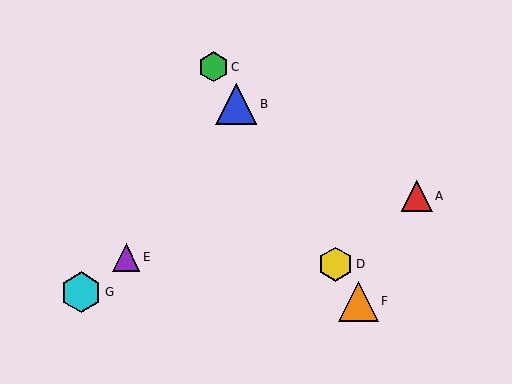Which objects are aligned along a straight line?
Objects B, C, D, F are aligned along a straight line.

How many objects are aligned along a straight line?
4 objects (B, C, D, F) are aligned along a straight line.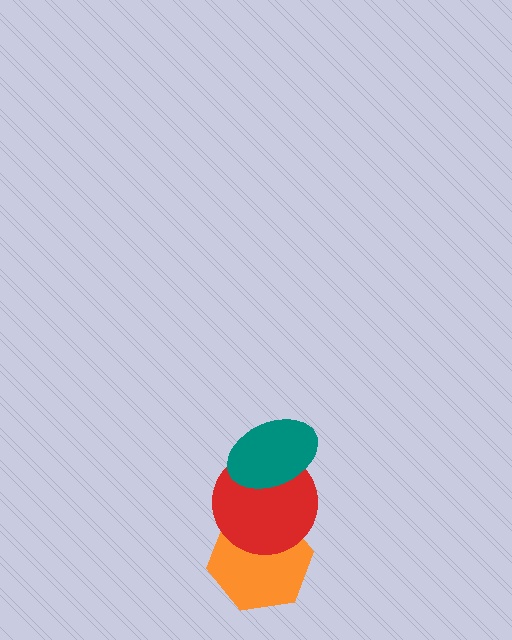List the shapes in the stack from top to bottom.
From top to bottom: the teal ellipse, the red circle, the orange hexagon.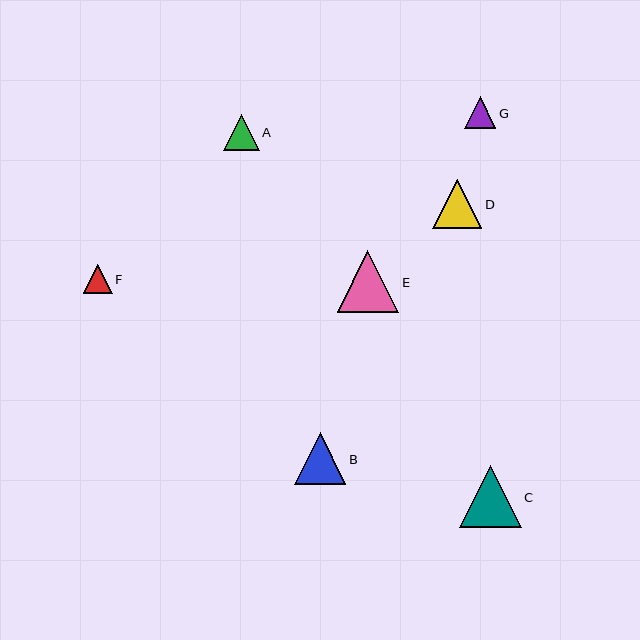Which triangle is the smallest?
Triangle F is the smallest with a size of approximately 29 pixels.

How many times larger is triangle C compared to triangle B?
Triangle C is approximately 1.2 times the size of triangle B.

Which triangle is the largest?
Triangle E is the largest with a size of approximately 62 pixels.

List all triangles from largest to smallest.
From largest to smallest: E, C, B, D, A, G, F.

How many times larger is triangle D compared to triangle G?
Triangle D is approximately 1.6 times the size of triangle G.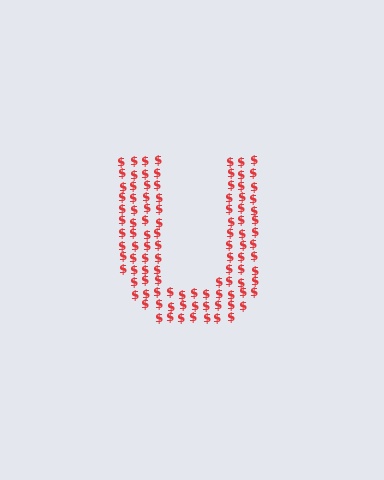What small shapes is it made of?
It is made of small dollar signs.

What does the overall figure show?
The overall figure shows the letter U.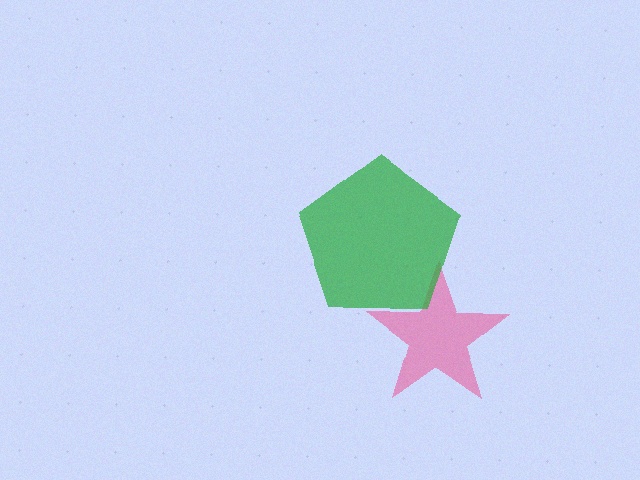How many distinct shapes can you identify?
There are 2 distinct shapes: a pink star, a green pentagon.